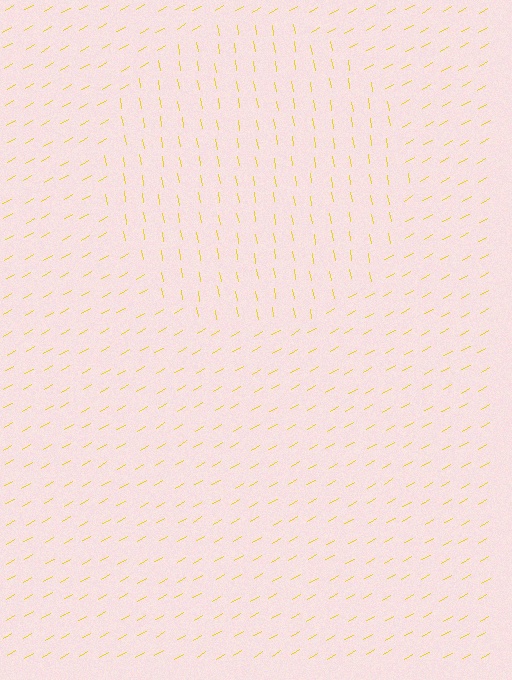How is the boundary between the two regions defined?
The boundary is defined purely by a change in line orientation (approximately 70 degrees difference). All lines are the same color and thickness.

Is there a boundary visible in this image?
Yes, there is a texture boundary formed by a change in line orientation.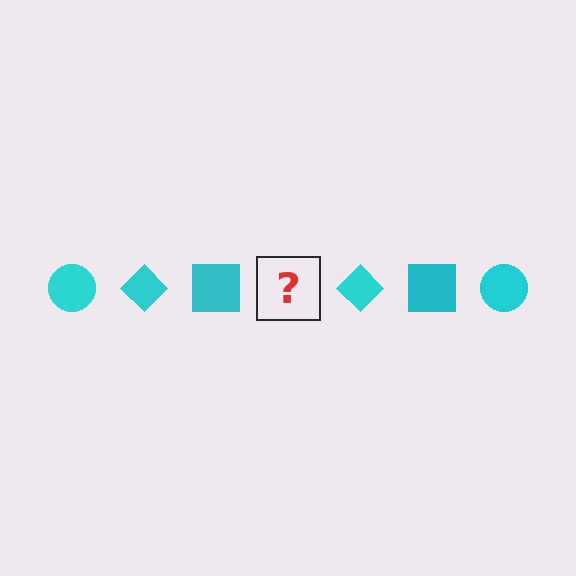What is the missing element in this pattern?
The missing element is a cyan circle.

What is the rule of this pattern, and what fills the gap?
The rule is that the pattern cycles through circle, diamond, square shapes in cyan. The gap should be filled with a cyan circle.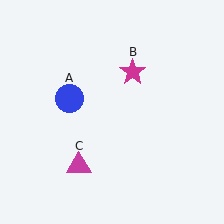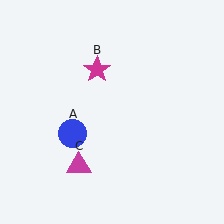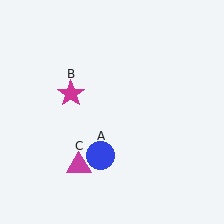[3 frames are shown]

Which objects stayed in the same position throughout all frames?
Magenta triangle (object C) remained stationary.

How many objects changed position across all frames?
2 objects changed position: blue circle (object A), magenta star (object B).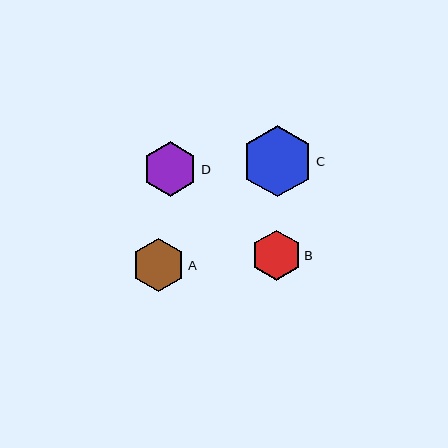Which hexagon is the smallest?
Hexagon B is the smallest with a size of approximately 50 pixels.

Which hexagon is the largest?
Hexagon C is the largest with a size of approximately 71 pixels.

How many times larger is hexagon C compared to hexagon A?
Hexagon C is approximately 1.4 times the size of hexagon A.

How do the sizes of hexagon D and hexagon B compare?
Hexagon D and hexagon B are approximately the same size.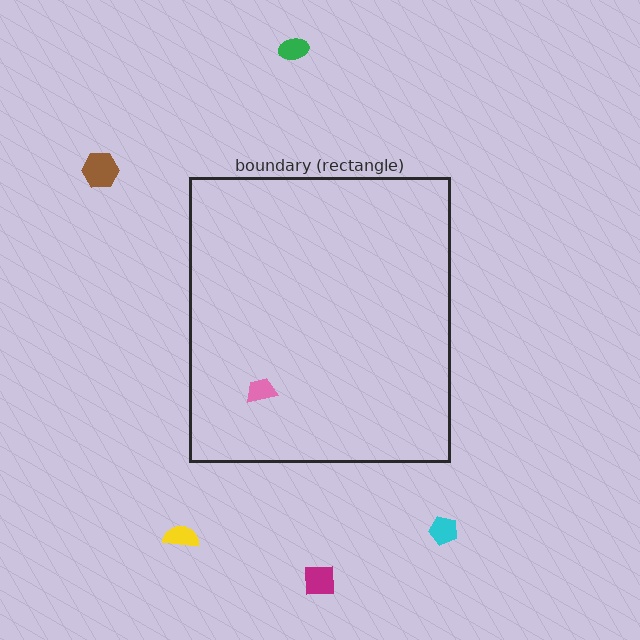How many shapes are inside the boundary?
1 inside, 5 outside.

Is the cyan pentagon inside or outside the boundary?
Outside.